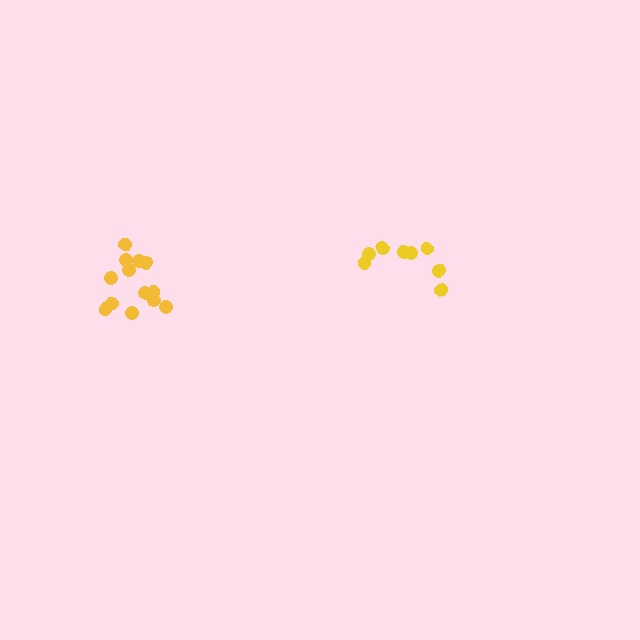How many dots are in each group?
Group 1: 8 dots, Group 2: 13 dots (21 total).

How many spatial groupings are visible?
There are 2 spatial groupings.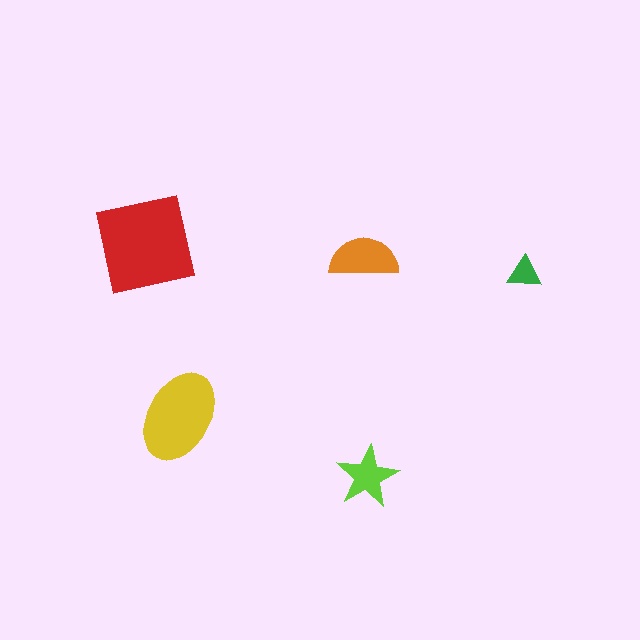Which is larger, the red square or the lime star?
The red square.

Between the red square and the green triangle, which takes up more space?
The red square.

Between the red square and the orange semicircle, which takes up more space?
The red square.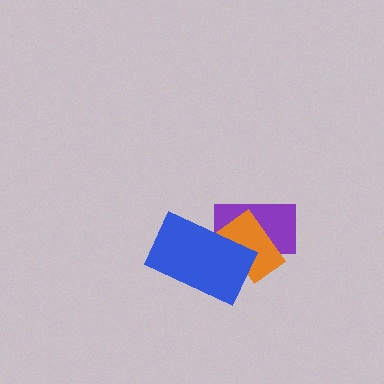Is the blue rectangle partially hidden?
No, no other shape covers it.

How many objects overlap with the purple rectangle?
2 objects overlap with the purple rectangle.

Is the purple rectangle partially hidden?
Yes, it is partially covered by another shape.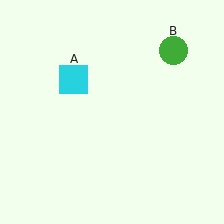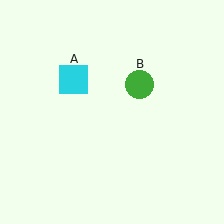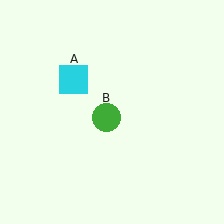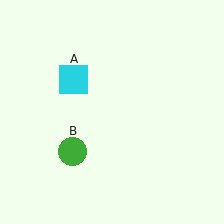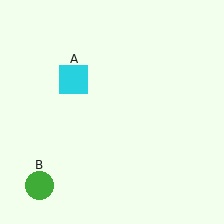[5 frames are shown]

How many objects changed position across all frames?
1 object changed position: green circle (object B).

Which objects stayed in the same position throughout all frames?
Cyan square (object A) remained stationary.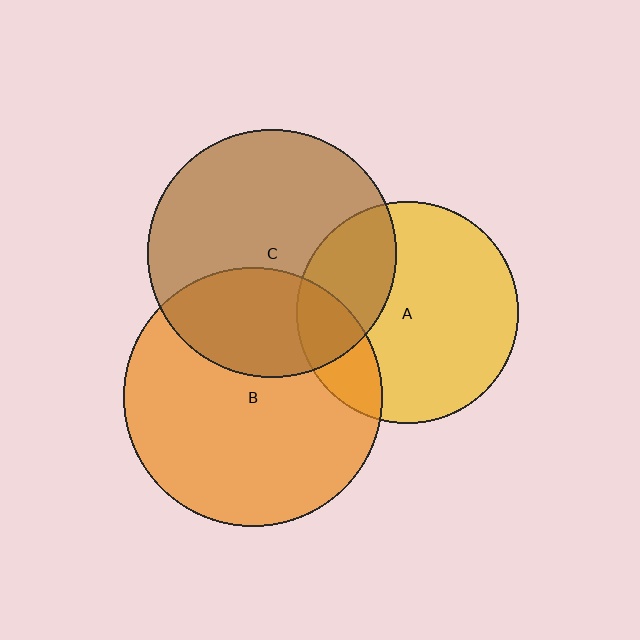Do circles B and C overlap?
Yes.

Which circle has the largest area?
Circle B (orange).